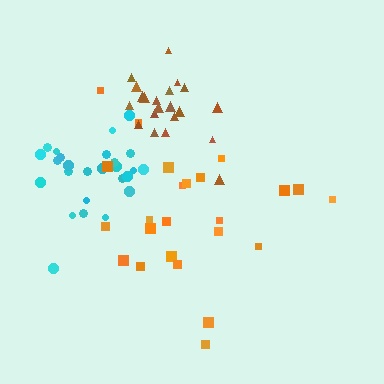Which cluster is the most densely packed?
Cyan.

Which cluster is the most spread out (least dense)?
Orange.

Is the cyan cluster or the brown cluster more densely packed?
Cyan.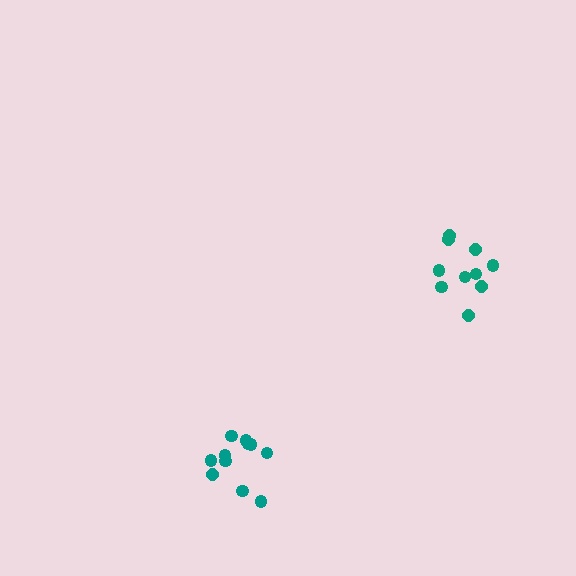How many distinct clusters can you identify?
There are 2 distinct clusters.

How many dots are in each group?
Group 1: 11 dots, Group 2: 10 dots (21 total).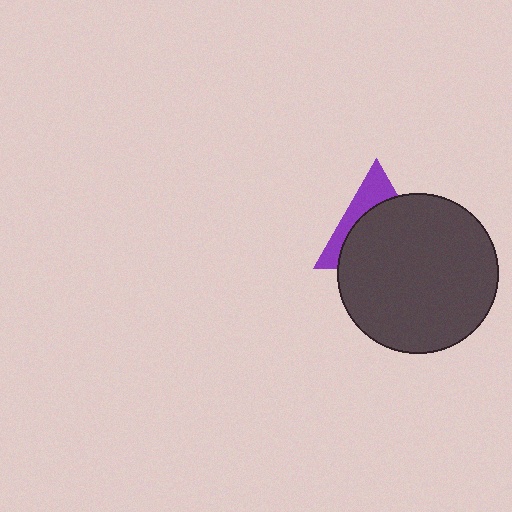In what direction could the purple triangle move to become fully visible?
The purple triangle could move up. That would shift it out from behind the dark gray circle entirely.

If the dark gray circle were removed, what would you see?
You would see the complete purple triangle.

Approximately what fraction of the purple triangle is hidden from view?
Roughly 68% of the purple triangle is hidden behind the dark gray circle.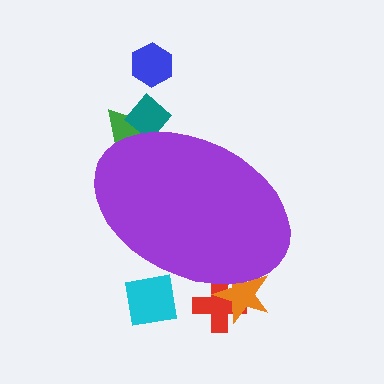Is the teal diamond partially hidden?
Yes, the teal diamond is partially hidden behind the purple ellipse.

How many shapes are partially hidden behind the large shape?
5 shapes are partially hidden.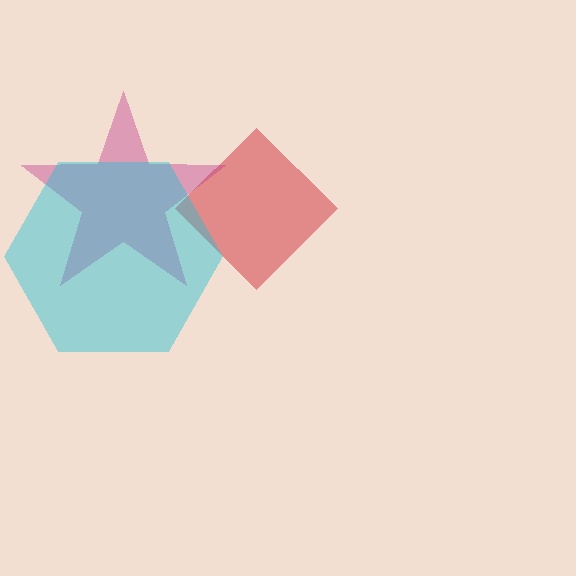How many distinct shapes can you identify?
There are 3 distinct shapes: a red diamond, a magenta star, a cyan hexagon.